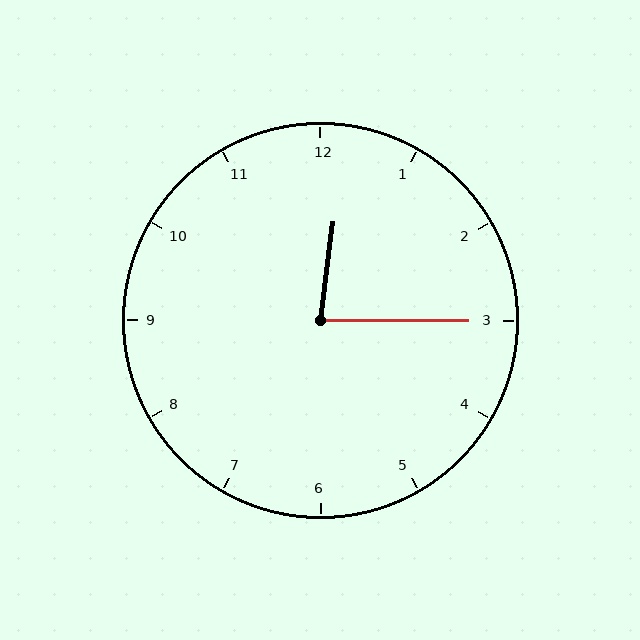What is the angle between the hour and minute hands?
Approximately 82 degrees.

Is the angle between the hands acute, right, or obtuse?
It is acute.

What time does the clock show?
12:15.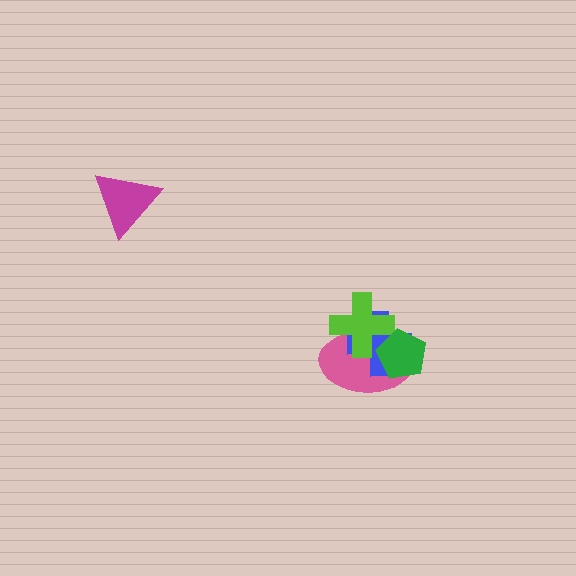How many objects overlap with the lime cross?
3 objects overlap with the lime cross.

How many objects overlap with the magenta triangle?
0 objects overlap with the magenta triangle.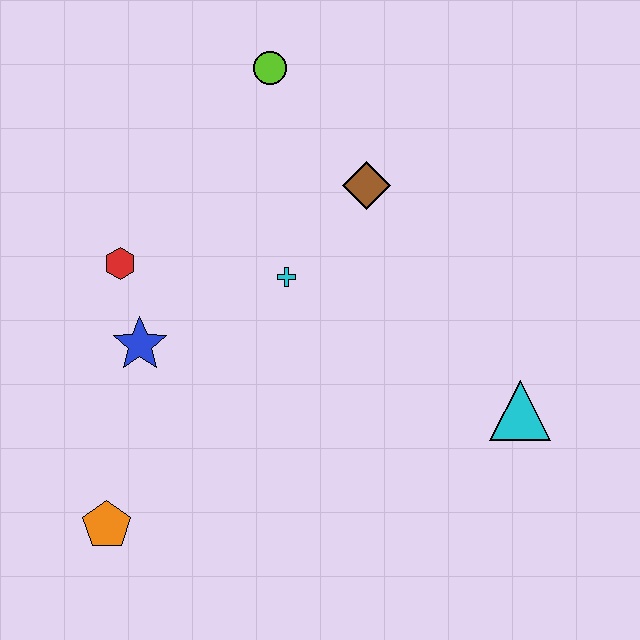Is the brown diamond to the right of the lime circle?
Yes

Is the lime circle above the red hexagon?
Yes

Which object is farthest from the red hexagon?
The cyan triangle is farthest from the red hexagon.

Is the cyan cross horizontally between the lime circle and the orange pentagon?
No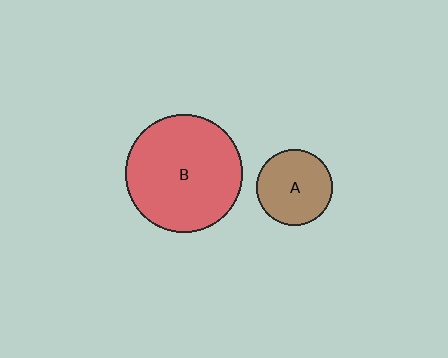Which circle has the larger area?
Circle B (red).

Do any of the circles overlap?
No, none of the circles overlap.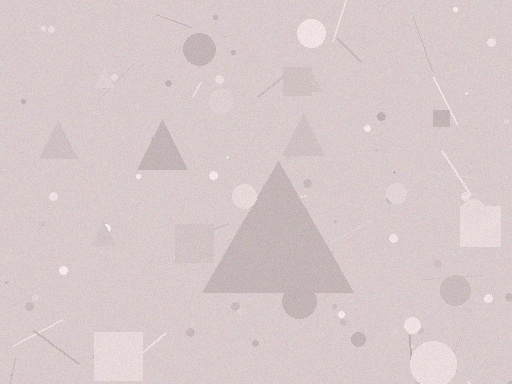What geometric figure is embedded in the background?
A triangle is embedded in the background.